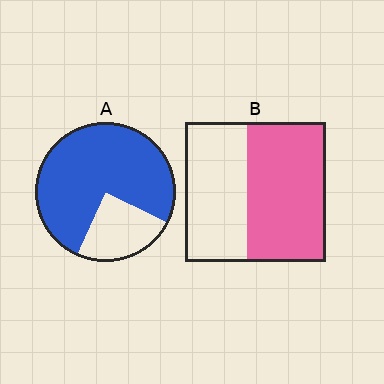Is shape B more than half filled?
Yes.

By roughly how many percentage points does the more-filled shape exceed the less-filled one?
By roughly 20 percentage points (A over B).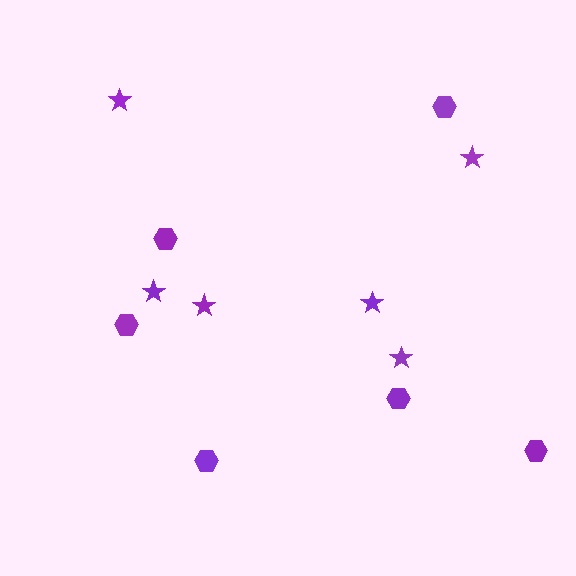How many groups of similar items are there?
There are 2 groups: one group of stars (6) and one group of hexagons (6).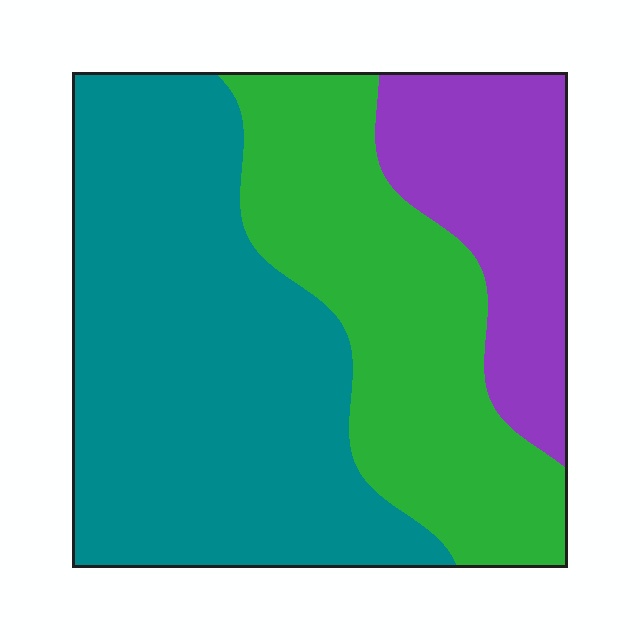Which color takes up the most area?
Teal, at roughly 50%.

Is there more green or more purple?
Green.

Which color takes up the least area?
Purple, at roughly 20%.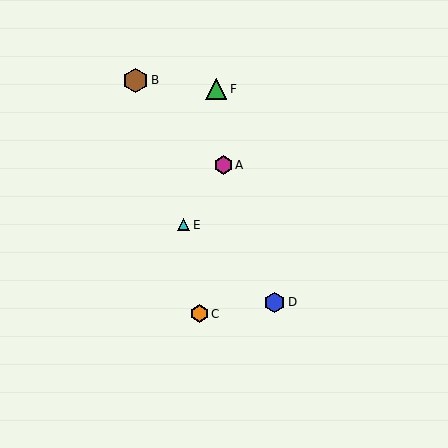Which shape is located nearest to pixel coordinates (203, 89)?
The green triangle (labeled F) at (216, 89) is nearest to that location.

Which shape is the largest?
The brown hexagon (labeled B) is the largest.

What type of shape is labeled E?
Shape E is a cyan triangle.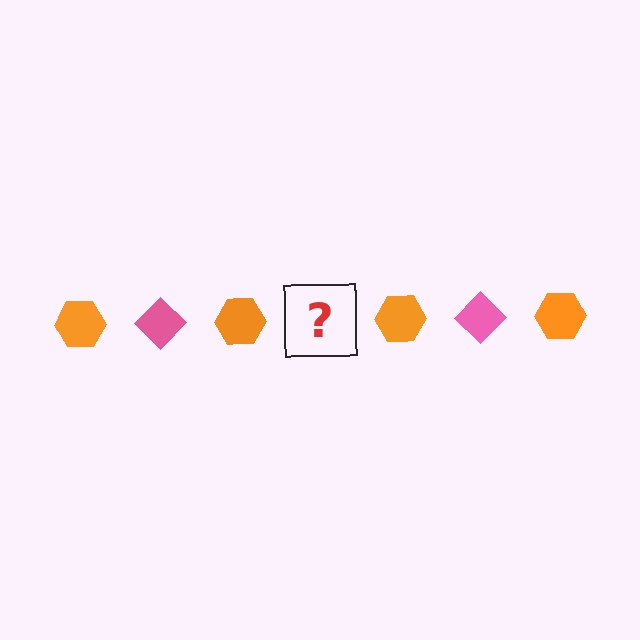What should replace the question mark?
The question mark should be replaced with a pink diamond.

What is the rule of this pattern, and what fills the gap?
The rule is that the pattern alternates between orange hexagon and pink diamond. The gap should be filled with a pink diamond.